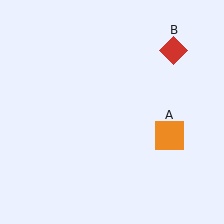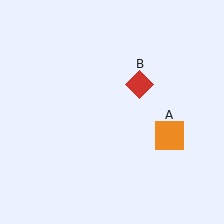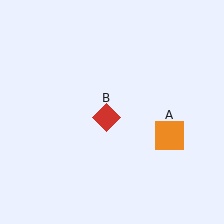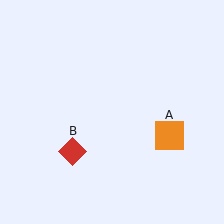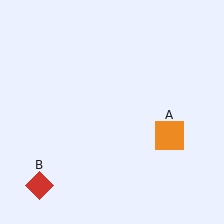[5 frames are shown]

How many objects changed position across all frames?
1 object changed position: red diamond (object B).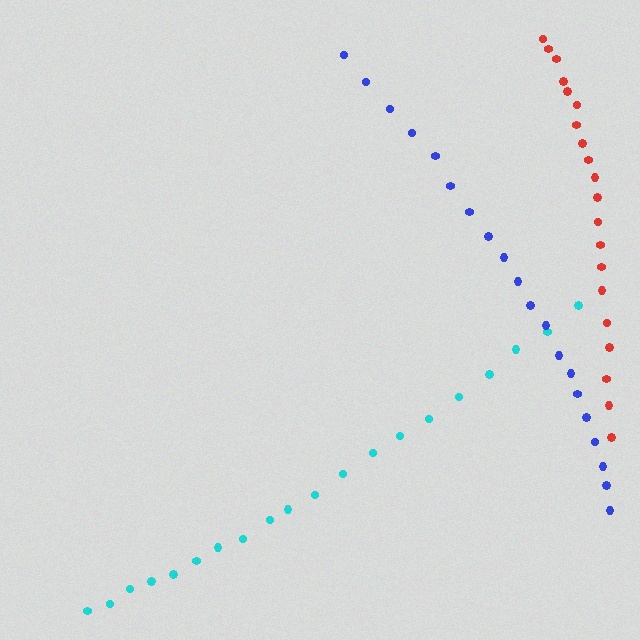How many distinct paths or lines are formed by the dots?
There are 3 distinct paths.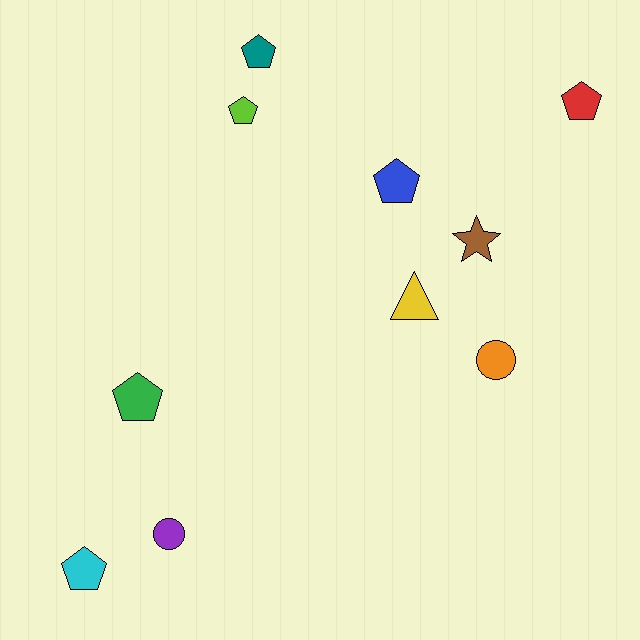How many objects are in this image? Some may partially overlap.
There are 10 objects.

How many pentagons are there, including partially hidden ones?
There are 6 pentagons.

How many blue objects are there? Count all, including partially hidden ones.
There is 1 blue object.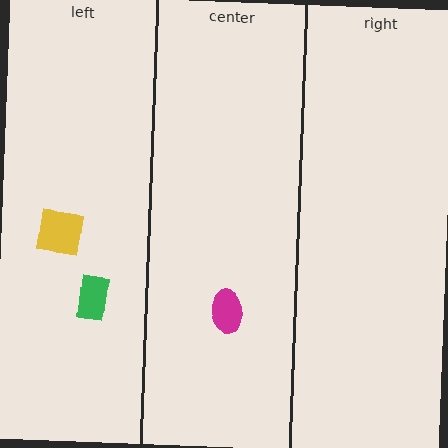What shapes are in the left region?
The yellow square, the green rectangle.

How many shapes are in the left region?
2.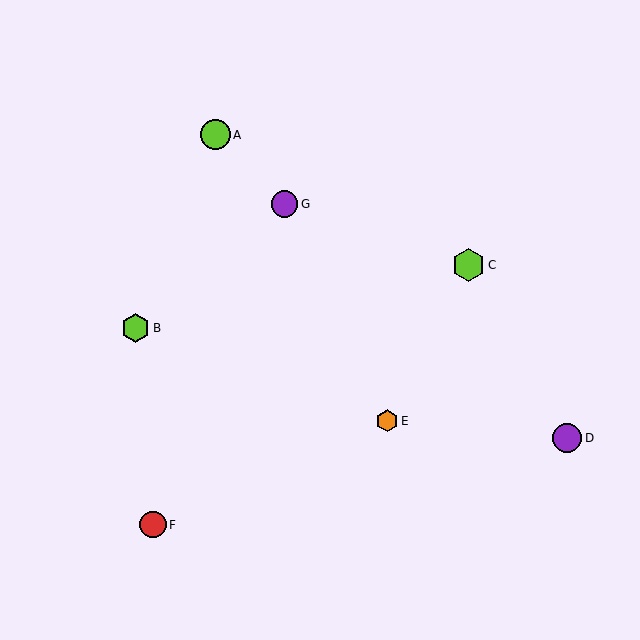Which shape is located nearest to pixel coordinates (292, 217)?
The purple circle (labeled G) at (284, 204) is nearest to that location.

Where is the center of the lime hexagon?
The center of the lime hexagon is at (468, 265).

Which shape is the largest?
The lime hexagon (labeled C) is the largest.